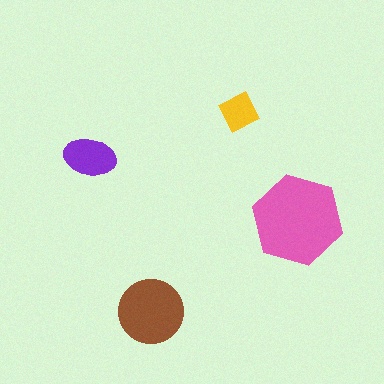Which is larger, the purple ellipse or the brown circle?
The brown circle.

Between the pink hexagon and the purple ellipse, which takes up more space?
The pink hexagon.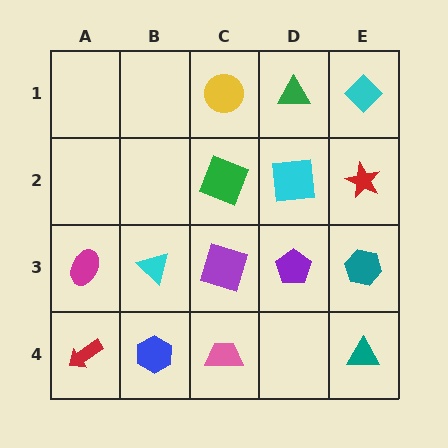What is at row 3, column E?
A teal hexagon.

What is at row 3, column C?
A purple square.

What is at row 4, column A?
A red arrow.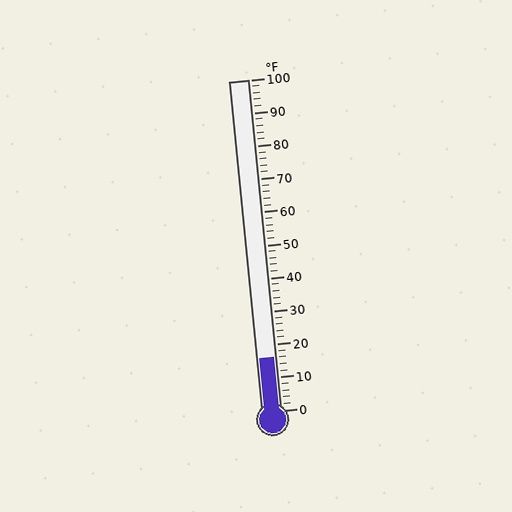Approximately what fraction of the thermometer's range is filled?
The thermometer is filled to approximately 15% of its range.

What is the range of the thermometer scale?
The thermometer scale ranges from 0°F to 100°F.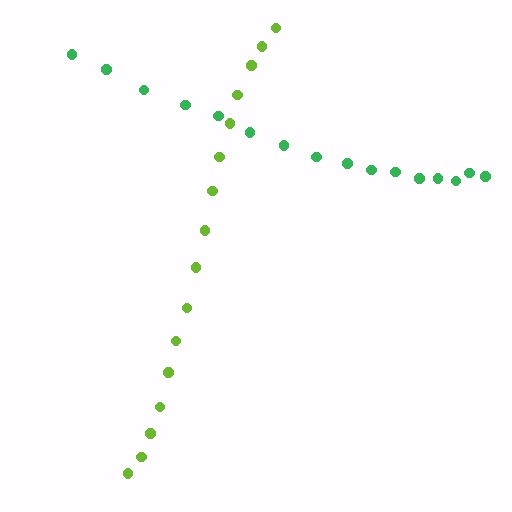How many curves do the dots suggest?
There are 2 distinct paths.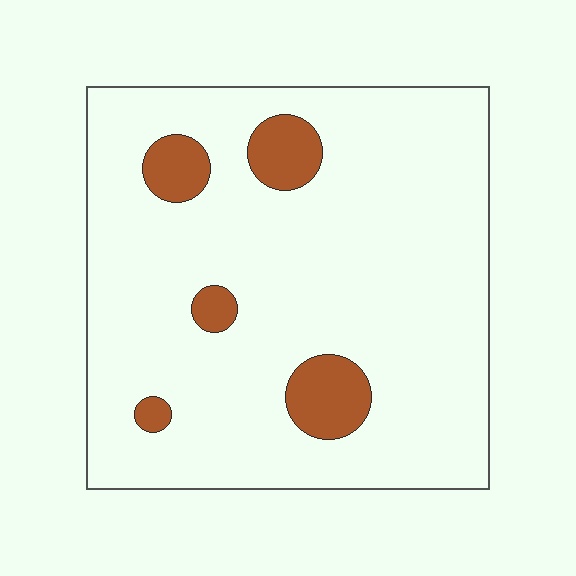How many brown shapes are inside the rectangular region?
5.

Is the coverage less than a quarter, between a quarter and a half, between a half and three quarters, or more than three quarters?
Less than a quarter.